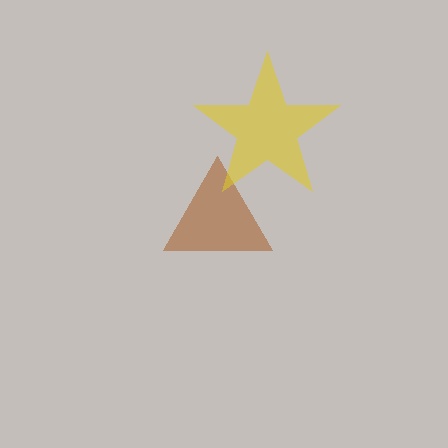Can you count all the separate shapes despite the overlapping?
Yes, there are 2 separate shapes.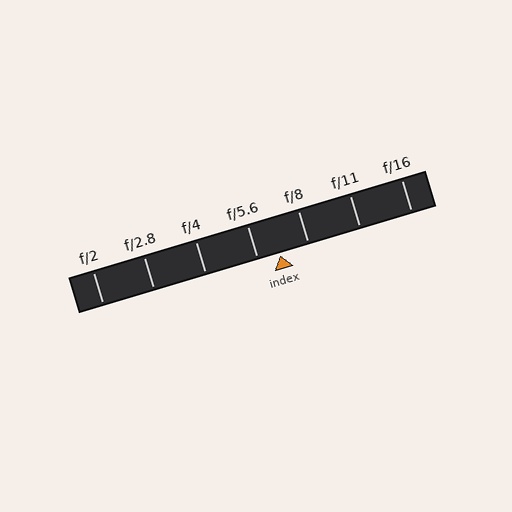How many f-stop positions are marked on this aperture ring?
There are 7 f-stop positions marked.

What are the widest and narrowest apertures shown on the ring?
The widest aperture shown is f/2 and the narrowest is f/16.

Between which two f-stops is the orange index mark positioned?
The index mark is between f/5.6 and f/8.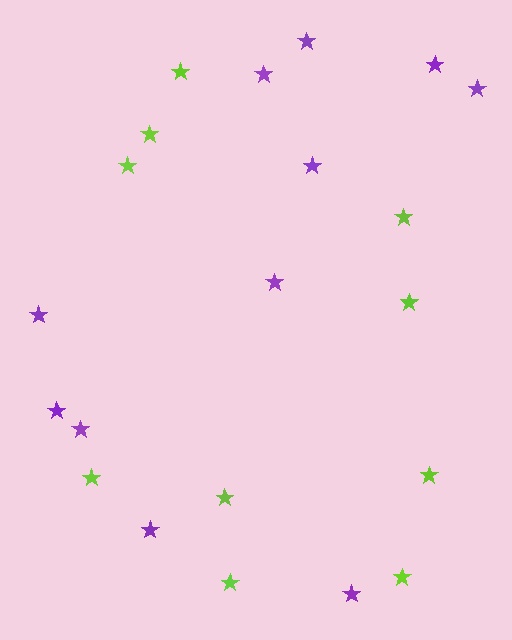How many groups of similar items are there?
There are 2 groups: one group of purple stars (11) and one group of lime stars (10).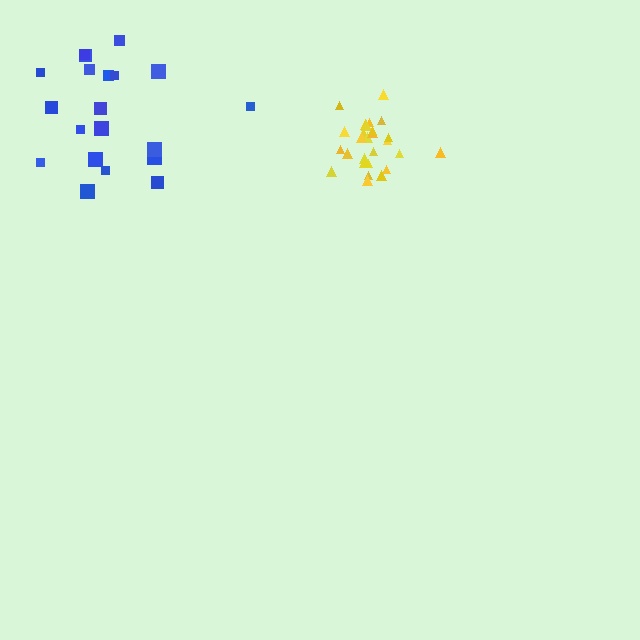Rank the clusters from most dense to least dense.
yellow, blue.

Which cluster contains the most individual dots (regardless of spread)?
Yellow (27).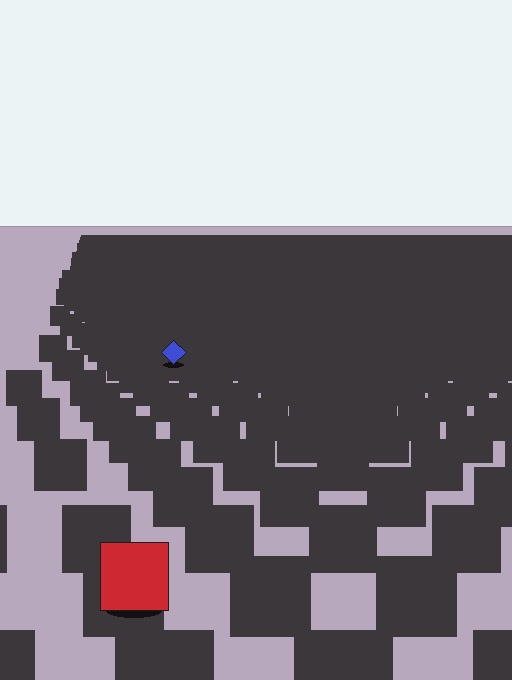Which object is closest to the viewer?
The red square is closest. The texture marks near it are larger and more spread out.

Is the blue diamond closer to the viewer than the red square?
No. The red square is closer — you can tell from the texture gradient: the ground texture is coarser near it.